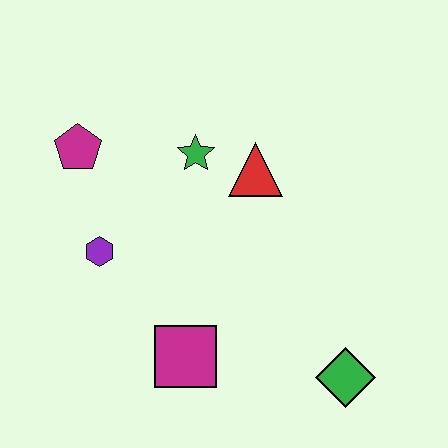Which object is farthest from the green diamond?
The magenta pentagon is farthest from the green diamond.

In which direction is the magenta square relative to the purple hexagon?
The magenta square is below the purple hexagon.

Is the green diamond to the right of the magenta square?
Yes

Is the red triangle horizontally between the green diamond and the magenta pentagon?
Yes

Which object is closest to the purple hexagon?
The magenta pentagon is closest to the purple hexagon.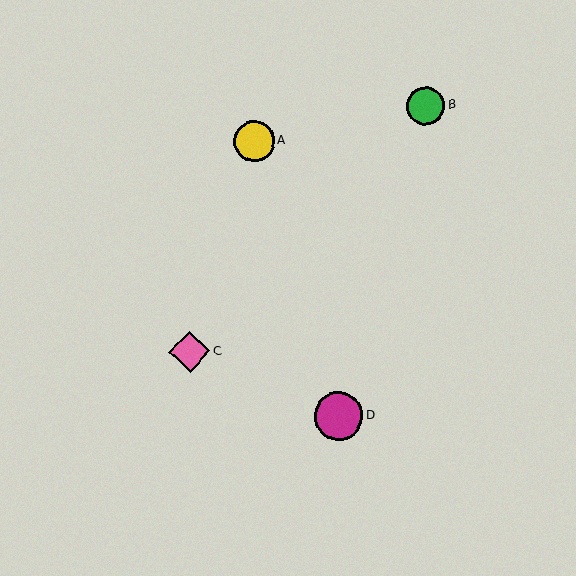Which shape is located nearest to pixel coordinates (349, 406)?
The magenta circle (labeled D) at (339, 416) is nearest to that location.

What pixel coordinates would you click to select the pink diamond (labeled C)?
Click at (190, 352) to select the pink diamond C.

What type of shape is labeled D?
Shape D is a magenta circle.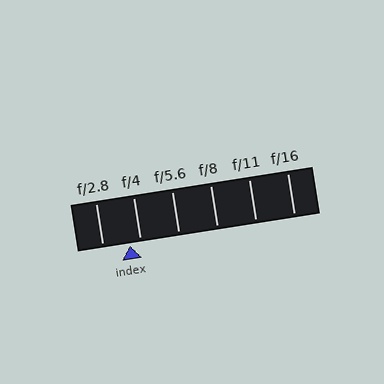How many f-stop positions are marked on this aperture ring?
There are 6 f-stop positions marked.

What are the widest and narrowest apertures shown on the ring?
The widest aperture shown is f/2.8 and the narrowest is f/16.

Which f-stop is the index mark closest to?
The index mark is closest to f/4.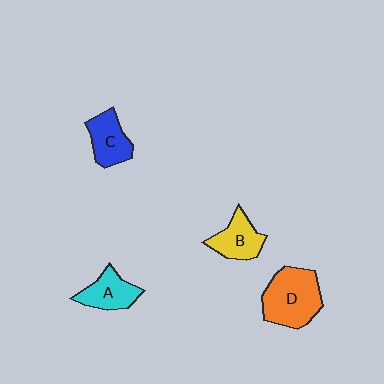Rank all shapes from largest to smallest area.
From largest to smallest: D (orange), C (blue), B (yellow), A (cyan).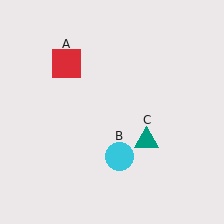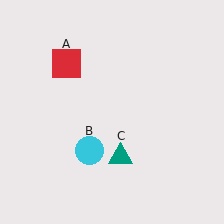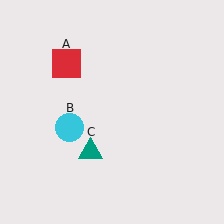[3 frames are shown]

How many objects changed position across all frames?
2 objects changed position: cyan circle (object B), teal triangle (object C).